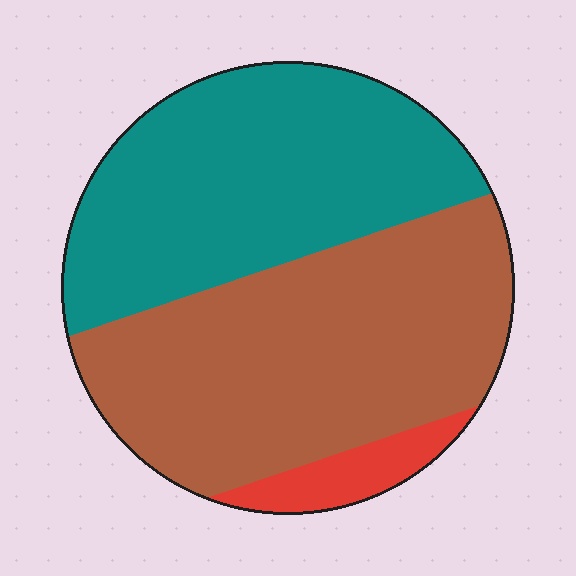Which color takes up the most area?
Brown, at roughly 50%.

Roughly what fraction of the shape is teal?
Teal takes up between a quarter and a half of the shape.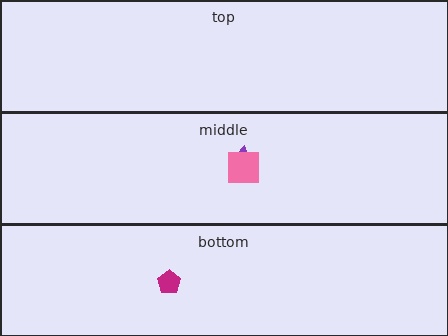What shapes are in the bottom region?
The magenta pentagon.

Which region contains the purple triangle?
The middle region.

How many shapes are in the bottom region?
1.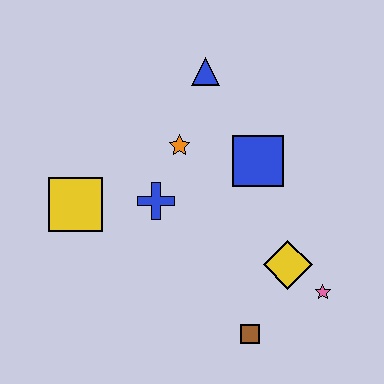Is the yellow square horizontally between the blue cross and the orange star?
No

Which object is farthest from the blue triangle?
The brown square is farthest from the blue triangle.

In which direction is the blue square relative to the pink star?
The blue square is above the pink star.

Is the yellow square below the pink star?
No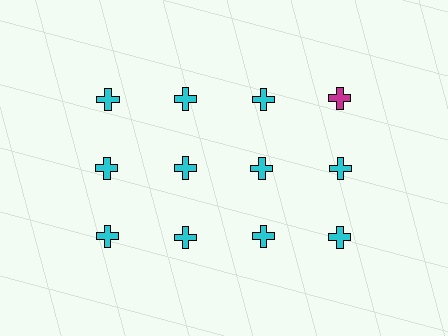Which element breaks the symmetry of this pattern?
The magenta cross in the top row, second from right column breaks the symmetry. All other shapes are cyan crosses.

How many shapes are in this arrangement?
There are 12 shapes arranged in a grid pattern.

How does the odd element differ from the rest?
It has a different color: magenta instead of cyan.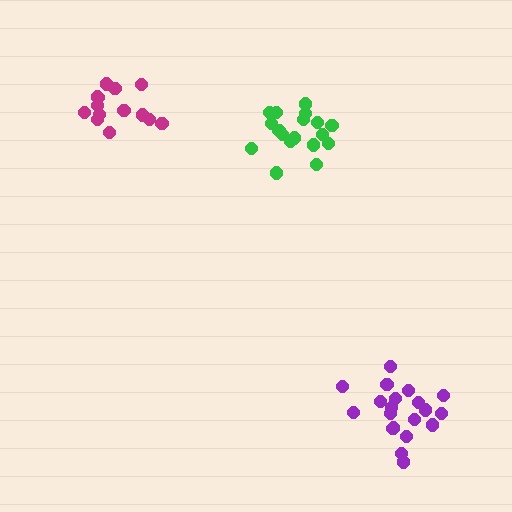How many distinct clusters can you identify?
There are 3 distinct clusters.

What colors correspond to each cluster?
The clusters are colored: purple, green, magenta.